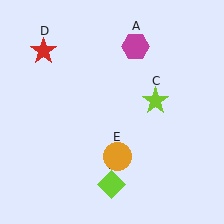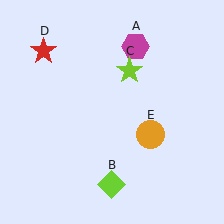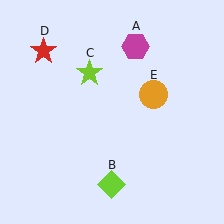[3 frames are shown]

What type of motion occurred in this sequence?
The lime star (object C), orange circle (object E) rotated counterclockwise around the center of the scene.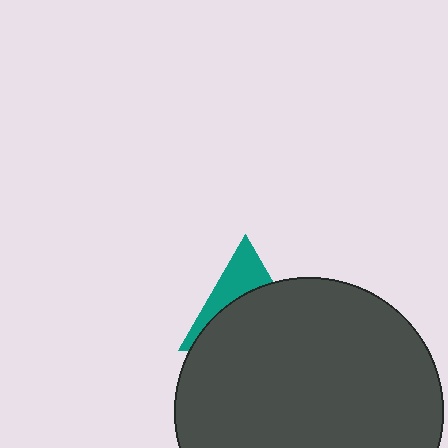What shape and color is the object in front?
The object in front is a dark gray circle.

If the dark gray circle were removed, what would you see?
You would see the complete teal triangle.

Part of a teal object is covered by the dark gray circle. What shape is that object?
It is a triangle.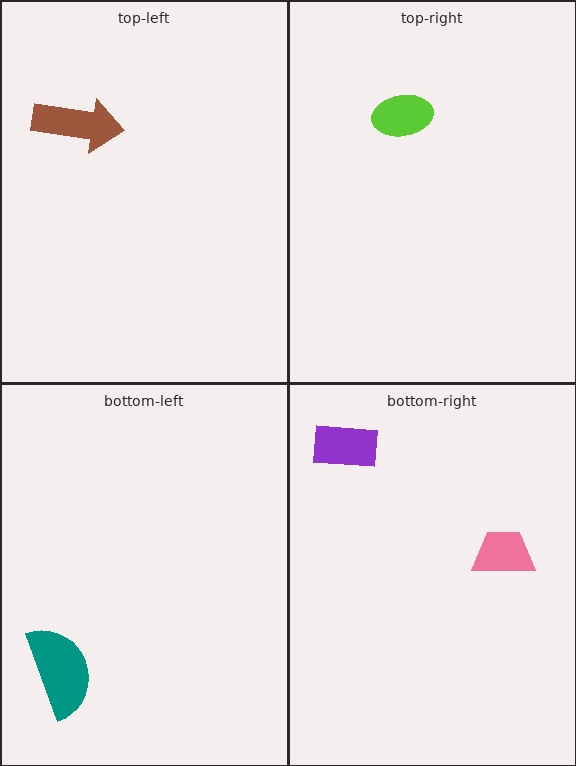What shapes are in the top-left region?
The brown arrow.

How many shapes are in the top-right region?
1.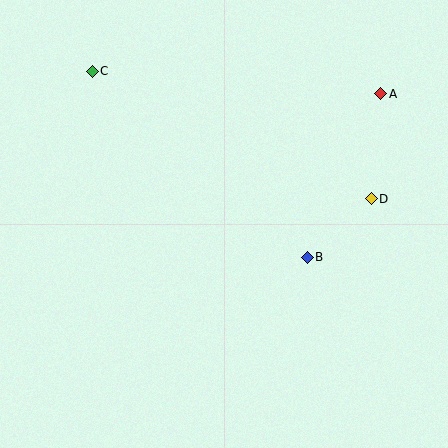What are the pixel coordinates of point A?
Point A is at (381, 94).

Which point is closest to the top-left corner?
Point C is closest to the top-left corner.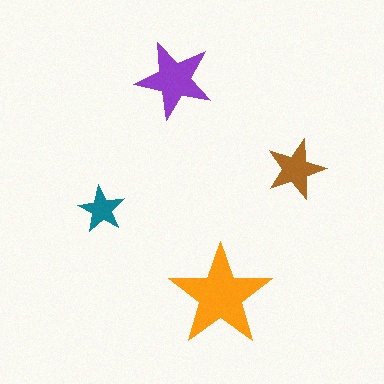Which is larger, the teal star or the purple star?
The purple one.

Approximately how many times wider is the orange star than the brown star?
About 1.5 times wider.